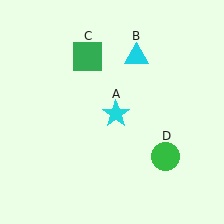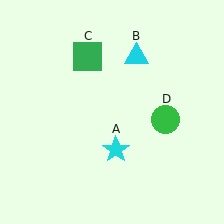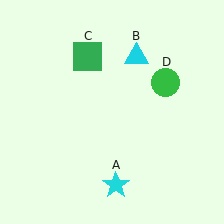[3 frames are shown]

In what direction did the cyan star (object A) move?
The cyan star (object A) moved down.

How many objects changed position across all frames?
2 objects changed position: cyan star (object A), green circle (object D).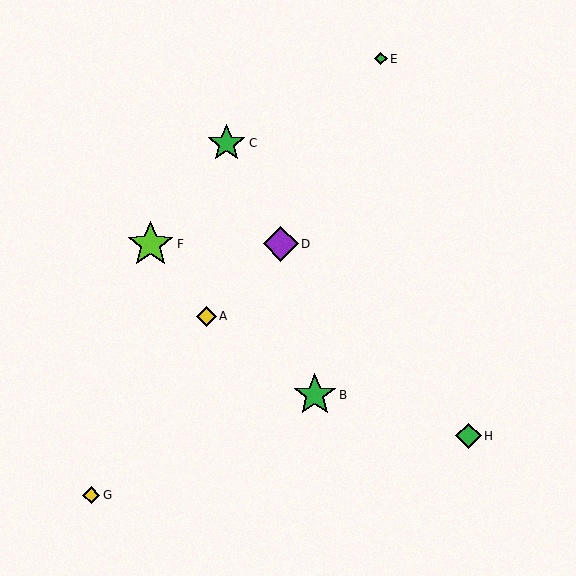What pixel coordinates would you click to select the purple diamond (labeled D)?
Click at (281, 244) to select the purple diamond D.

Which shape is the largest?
The lime star (labeled F) is the largest.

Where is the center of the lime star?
The center of the lime star is at (151, 244).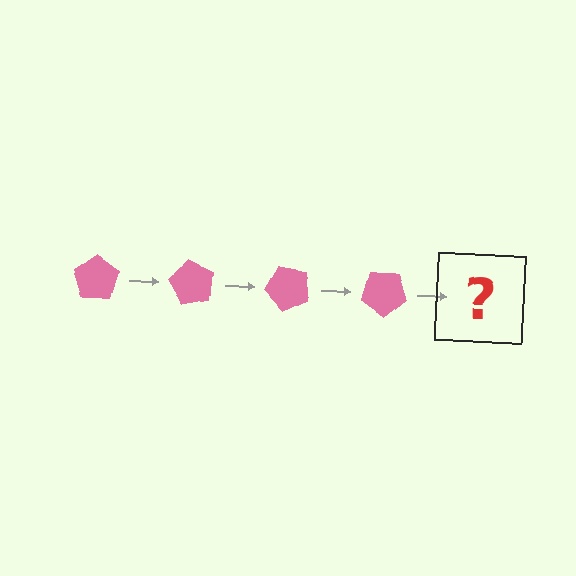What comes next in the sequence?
The next element should be a pink pentagon rotated 240 degrees.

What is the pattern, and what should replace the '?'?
The pattern is that the pentagon rotates 60 degrees each step. The '?' should be a pink pentagon rotated 240 degrees.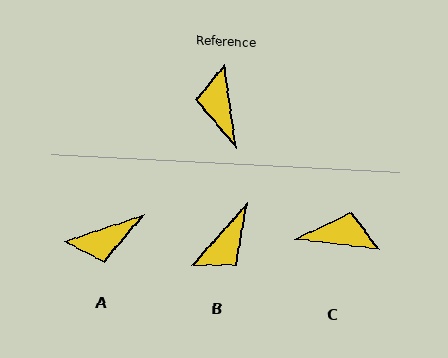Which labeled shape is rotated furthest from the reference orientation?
B, about 130 degrees away.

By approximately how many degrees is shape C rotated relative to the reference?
Approximately 105 degrees clockwise.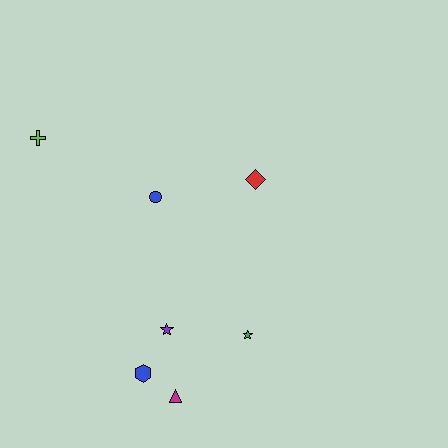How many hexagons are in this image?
There is 1 hexagon.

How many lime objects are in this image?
There is 1 lime object.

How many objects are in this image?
There are 7 objects.